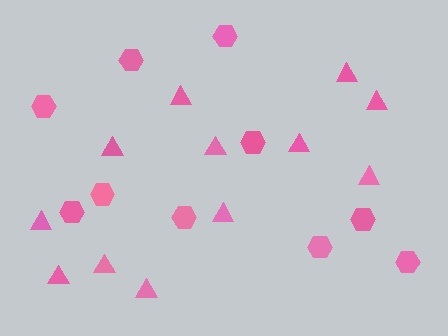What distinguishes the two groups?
There are 2 groups: one group of hexagons (10) and one group of triangles (12).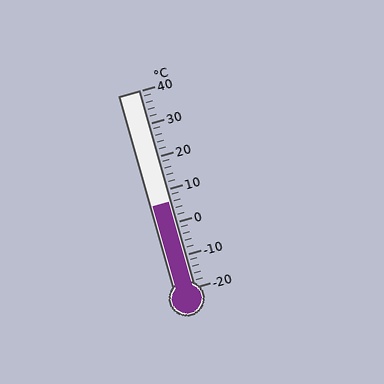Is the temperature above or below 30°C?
The temperature is below 30°C.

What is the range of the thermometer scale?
The thermometer scale ranges from -20°C to 40°C.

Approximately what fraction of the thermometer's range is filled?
The thermometer is filled to approximately 45% of its range.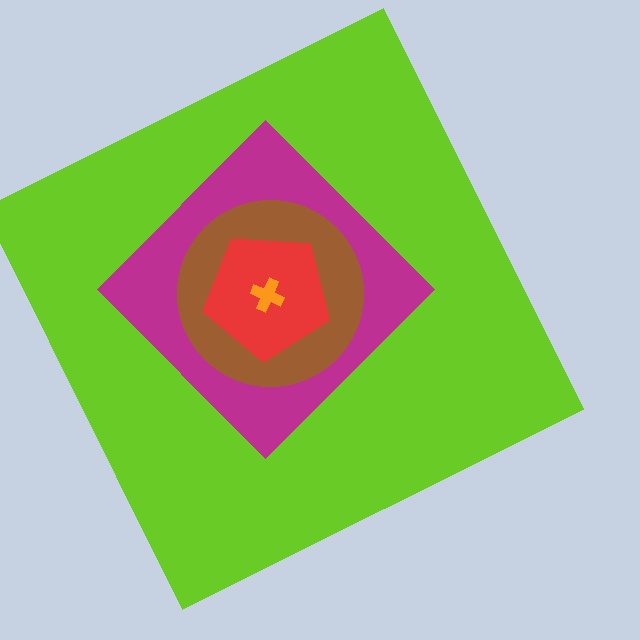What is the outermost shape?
The lime square.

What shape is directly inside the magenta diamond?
The brown circle.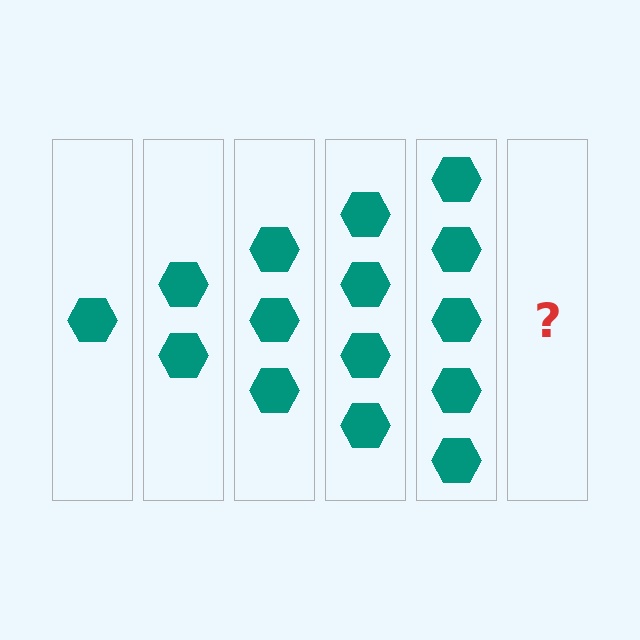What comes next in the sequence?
The next element should be 6 hexagons.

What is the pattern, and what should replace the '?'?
The pattern is that each step adds one more hexagon. The '?' should be 6 hexagons.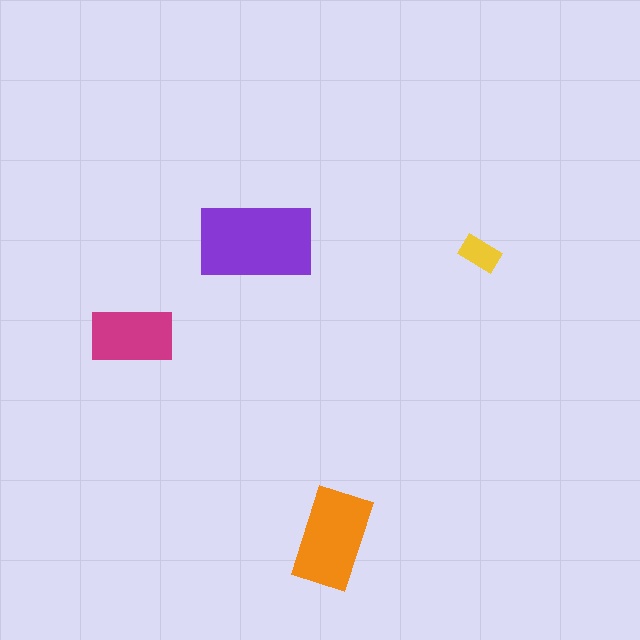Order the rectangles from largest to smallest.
the purple one, the orange one, the magenta one, the yellow one.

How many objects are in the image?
There are 4 objects in the image.